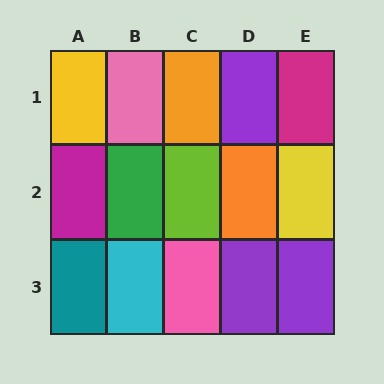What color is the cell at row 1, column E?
Magenta.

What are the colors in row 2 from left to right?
Magenta, green, lime, orange, yellow.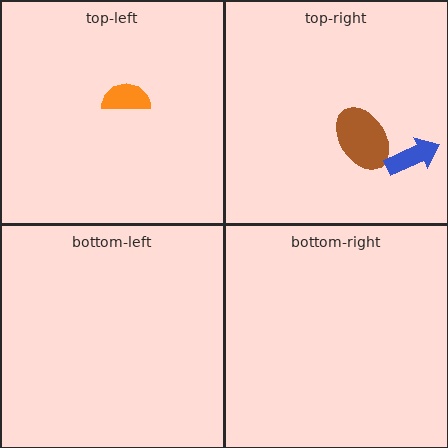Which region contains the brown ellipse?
The top-right region.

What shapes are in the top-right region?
The brown ellipse, the blue arrow.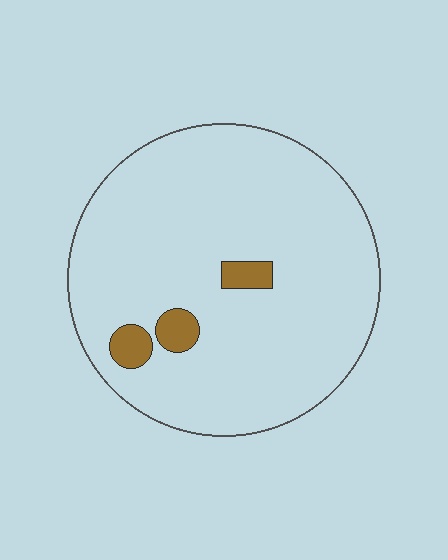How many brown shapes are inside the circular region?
3.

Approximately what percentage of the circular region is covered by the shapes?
Approximately 5%.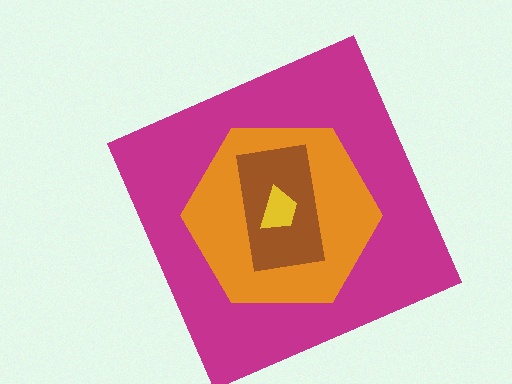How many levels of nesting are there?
4.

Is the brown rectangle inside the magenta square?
Yes.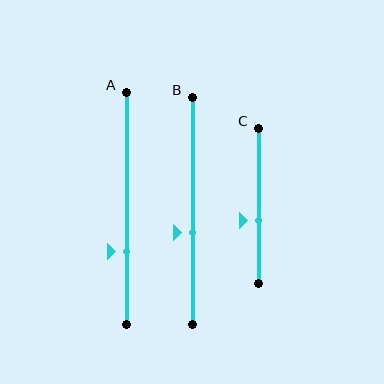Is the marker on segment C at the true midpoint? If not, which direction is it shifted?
No, the marker on segment C is shifted downward by about 10% of the segment length.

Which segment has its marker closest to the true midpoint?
Segment C has its marker closest to the true midpoint.